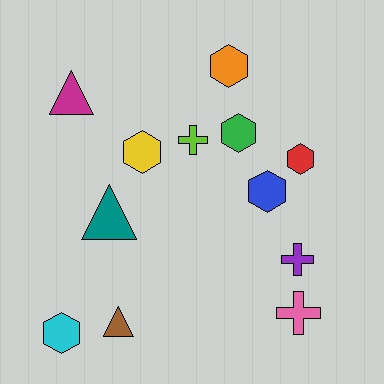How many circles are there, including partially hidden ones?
There are no circles.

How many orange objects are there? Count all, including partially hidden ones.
There is 1 orange object.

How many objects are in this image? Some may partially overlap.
There are 12 objects.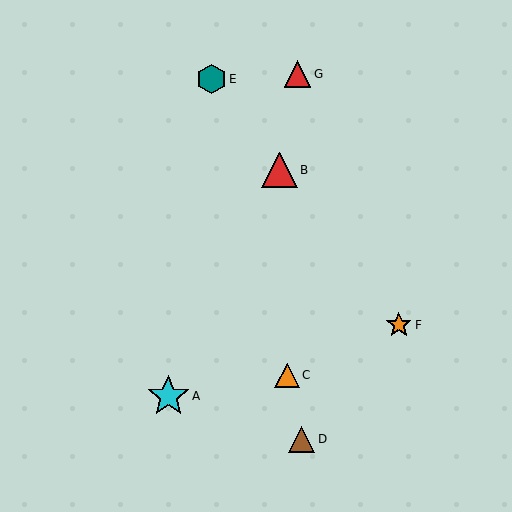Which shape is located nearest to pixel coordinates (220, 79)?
The teal hexagon (labeled E) at (212, 79) is nearest to that location.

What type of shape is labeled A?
Shape A is a cyan star.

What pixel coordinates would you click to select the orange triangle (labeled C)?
Click at (287, 375) to select the orange triangle C.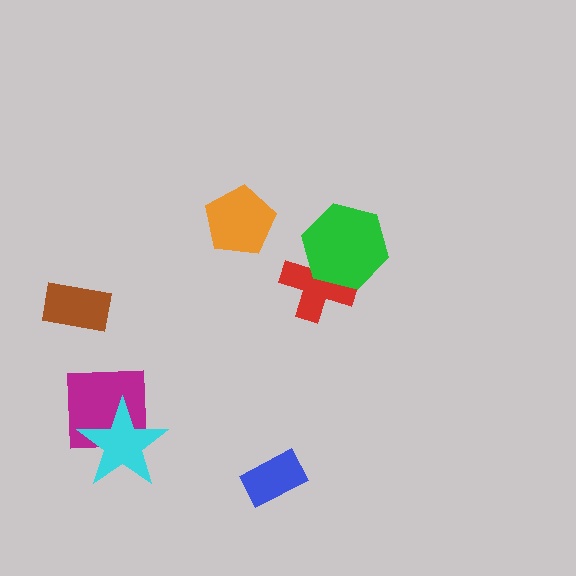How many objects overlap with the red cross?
1 object overlaps with the red cross.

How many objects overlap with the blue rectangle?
0 objects overlap with the blue rectangle.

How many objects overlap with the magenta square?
1 object overlaps with the magenta square.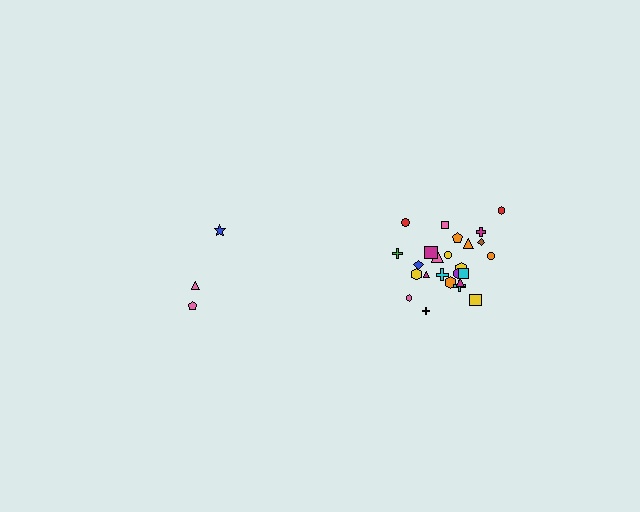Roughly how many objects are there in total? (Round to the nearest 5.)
Roughly 30 objects in total.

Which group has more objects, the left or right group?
The right group.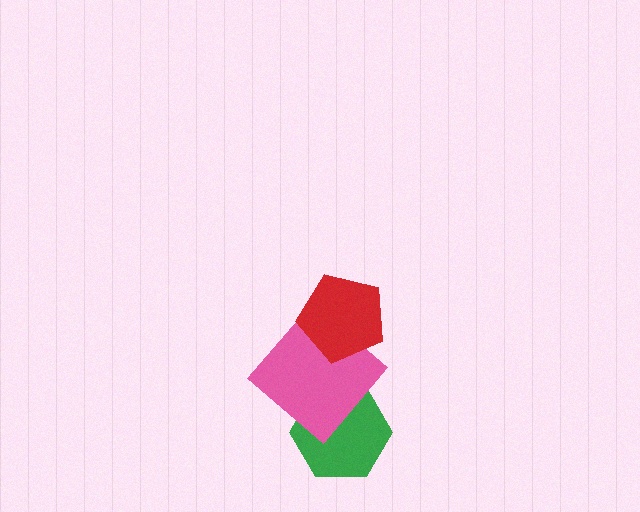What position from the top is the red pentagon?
The red pentagon is 1st from the top.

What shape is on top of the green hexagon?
The pink diamond is on top of the green hexagon.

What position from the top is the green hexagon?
The green hexagon is 3rd from the top.